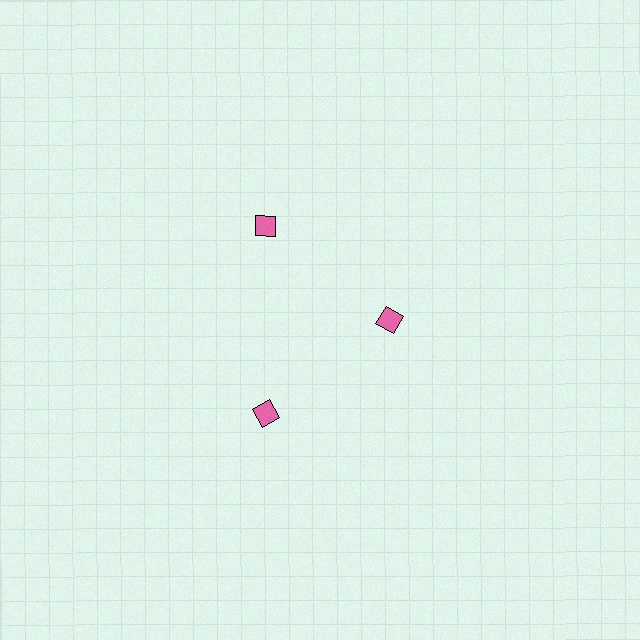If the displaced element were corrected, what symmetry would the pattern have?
It would have 3-fold rotational symmetry — the pattern would map onto itself every 120 degrees.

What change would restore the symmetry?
The symmetry would be restored by moving it outward, back onto the ring so that all 3 diamonds sit at equal angles and equal distance from the center.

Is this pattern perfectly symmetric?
No. The 3 pink diamonds are arranged in a ring, but one element near the 3 o'clock position is pulled inward toward the center, breaking the 3-fold rotational symmetry.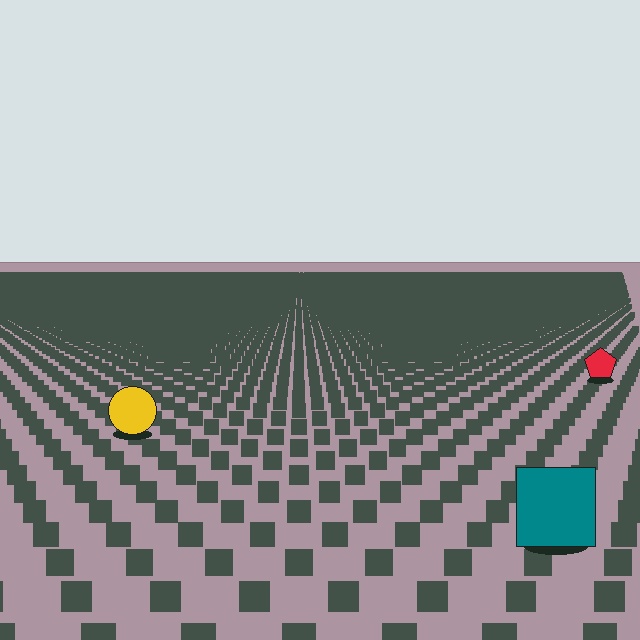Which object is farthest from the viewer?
The red pentagon is farthest from the viewer. It appears smaller and the ground texture around it is denser.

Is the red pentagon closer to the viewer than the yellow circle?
No. The yellow circle is closer — you can tell from the texture gradient: the ground texture is coarser near it.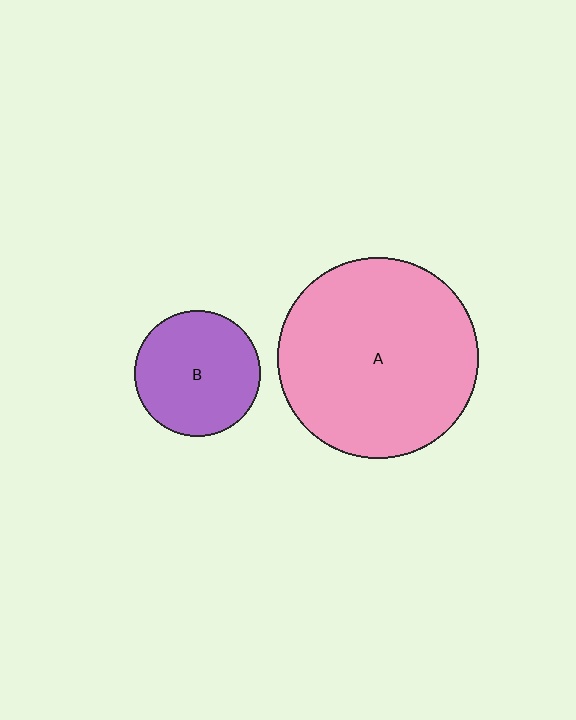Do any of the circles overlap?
No, none of the circles overlap.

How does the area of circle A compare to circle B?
Approximately 2.5 times.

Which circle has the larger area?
Circle A (pink).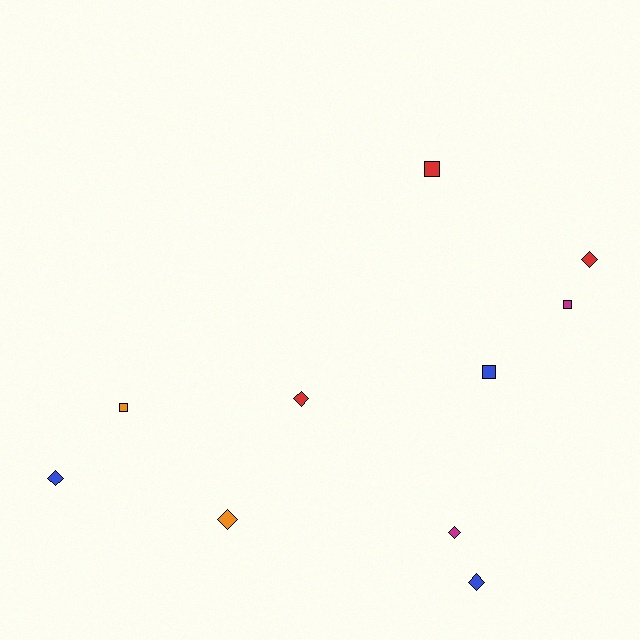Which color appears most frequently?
Blue, with 3 objects.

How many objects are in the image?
There are 10 objects.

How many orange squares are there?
There is 1 orange square.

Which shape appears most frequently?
Diamond, with 6 objects.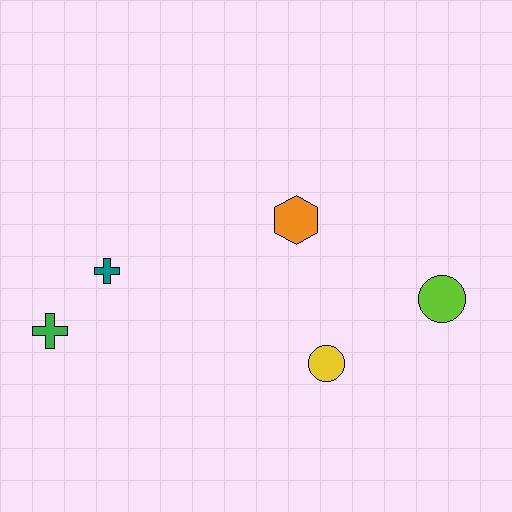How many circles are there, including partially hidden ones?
There are 2 circles.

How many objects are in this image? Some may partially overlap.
There are 5 objects.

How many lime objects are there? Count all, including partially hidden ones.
There is 1 lime object.